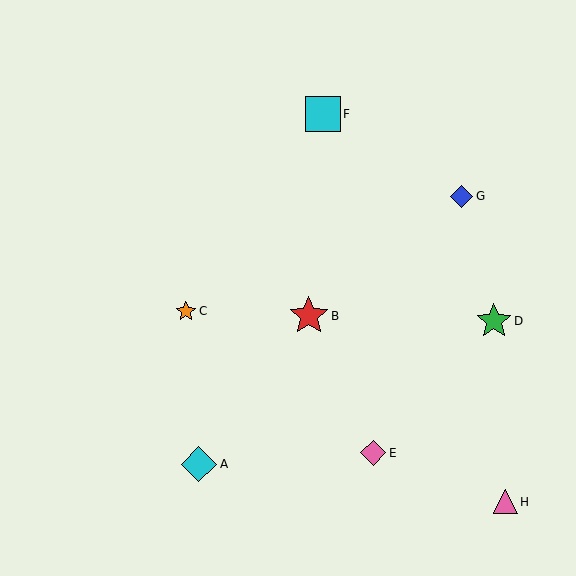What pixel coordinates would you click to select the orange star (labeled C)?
Click at (186, 311) to select the orange star C.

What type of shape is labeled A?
Shape A is a cyan diamond.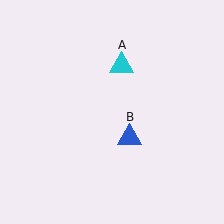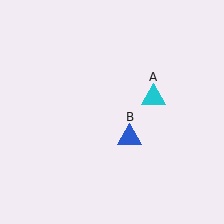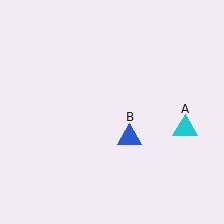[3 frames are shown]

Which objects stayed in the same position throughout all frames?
Blue triangle (object B) remained stationary.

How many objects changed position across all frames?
1 object changed position: cyan triangle (object A).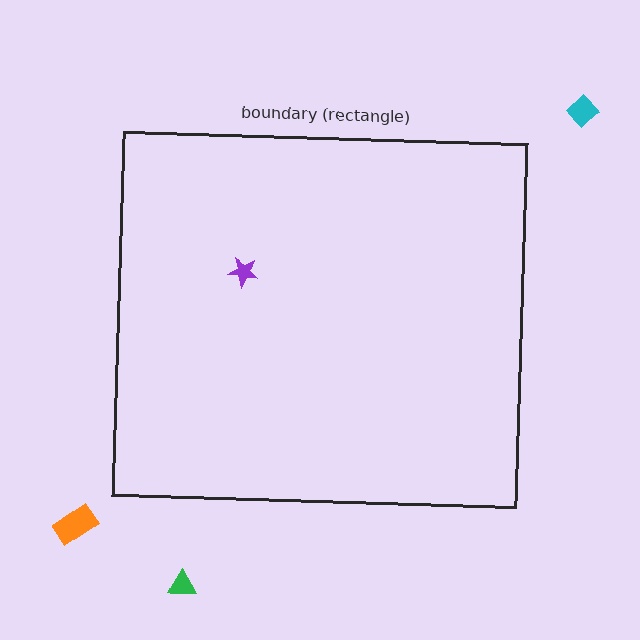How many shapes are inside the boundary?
1 inside, 3 outside.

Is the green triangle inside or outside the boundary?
Outside.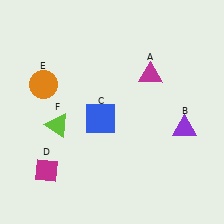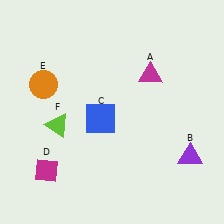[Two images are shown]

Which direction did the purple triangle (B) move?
The purple triangle (B) moved down.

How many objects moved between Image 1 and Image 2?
1 object moved between the two images.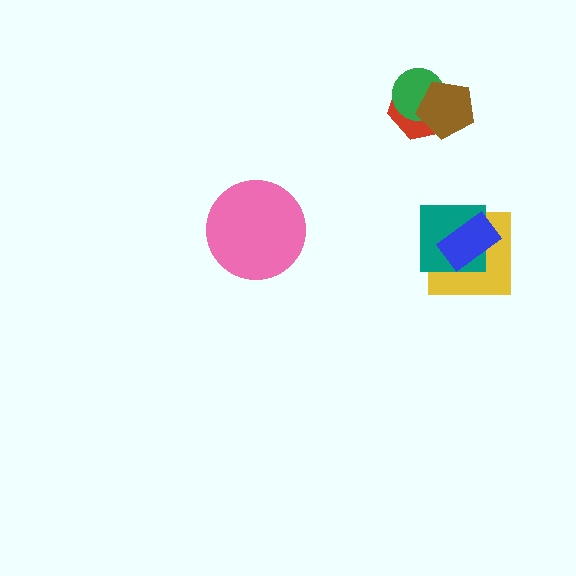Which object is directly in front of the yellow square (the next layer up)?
The teal square is directly in front of the yellow square.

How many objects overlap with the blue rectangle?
2 objects overlap with the blue rectangle.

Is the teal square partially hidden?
Yes, it is partially covered by another shape.